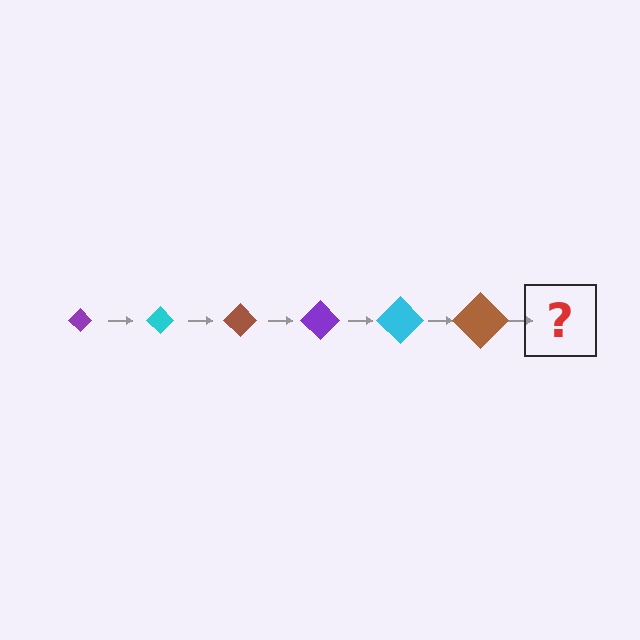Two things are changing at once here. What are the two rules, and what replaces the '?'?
The two rules are that the diamond grows larger each step and the color cycles through purple, cyan, and brown. The '?' should be a purple diamond, larger than the previous one.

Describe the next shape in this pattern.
It should be a purple diamond, larger than the previous one.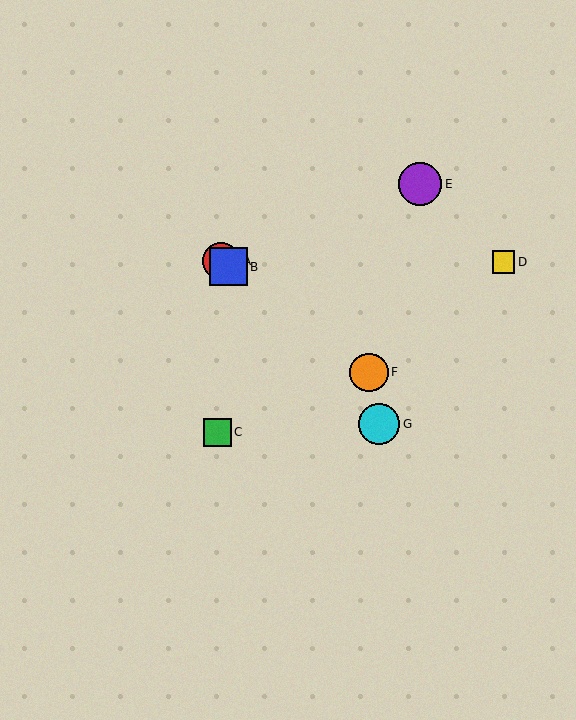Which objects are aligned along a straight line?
Objects A, B, F are aligned along a straight line.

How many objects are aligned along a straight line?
3 objects (A, B, F) are aligned along a straight line.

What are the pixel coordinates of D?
Object D is at (504, 262).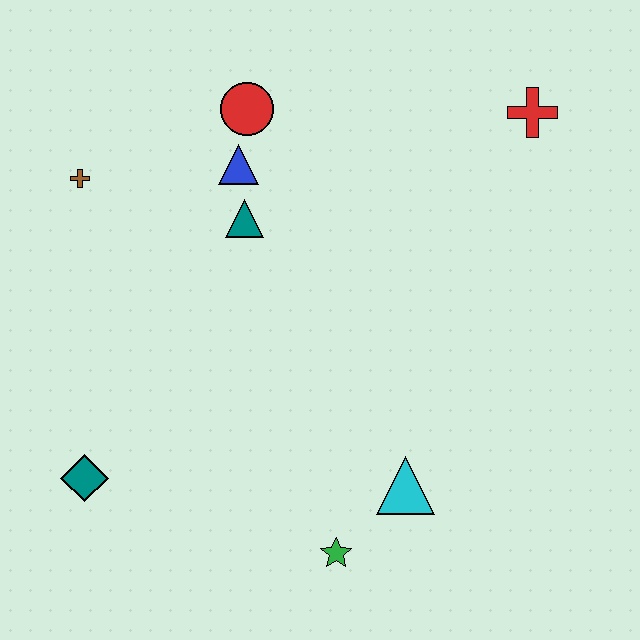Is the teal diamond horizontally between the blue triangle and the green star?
No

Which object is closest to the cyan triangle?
The green star is closest to the cyan triangle.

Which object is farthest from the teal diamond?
The red cross is farthest from the teal diamond.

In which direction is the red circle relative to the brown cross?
The red circle is to the right of the brown cross.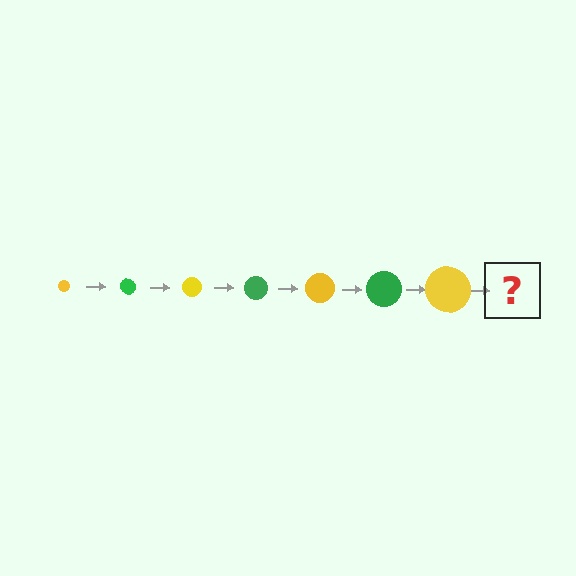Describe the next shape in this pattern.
It should be a green circle, larger than the previous one.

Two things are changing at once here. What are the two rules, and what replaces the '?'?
The two rules are that the circle grows larger each step and the color cycles through yellow and green. The '?' should be a green circle, larger than the previous one.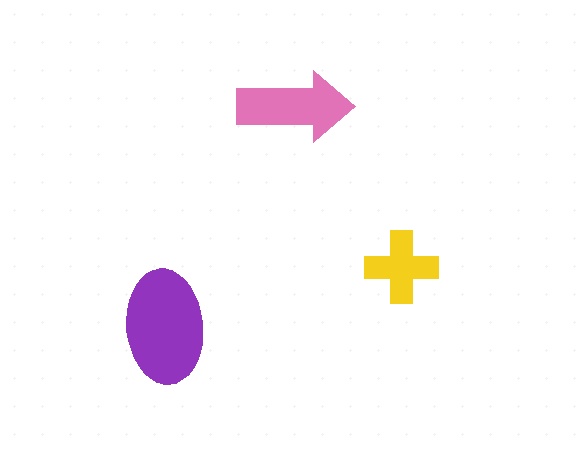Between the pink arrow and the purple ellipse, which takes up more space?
The purple ellipse.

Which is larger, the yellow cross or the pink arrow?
The pink arrow.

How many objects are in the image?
There are 3 objects in the image.